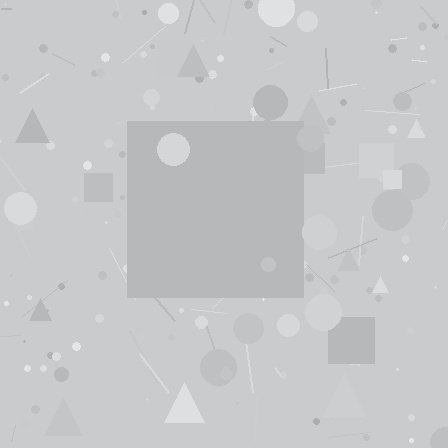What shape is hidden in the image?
A square is hidden in the image.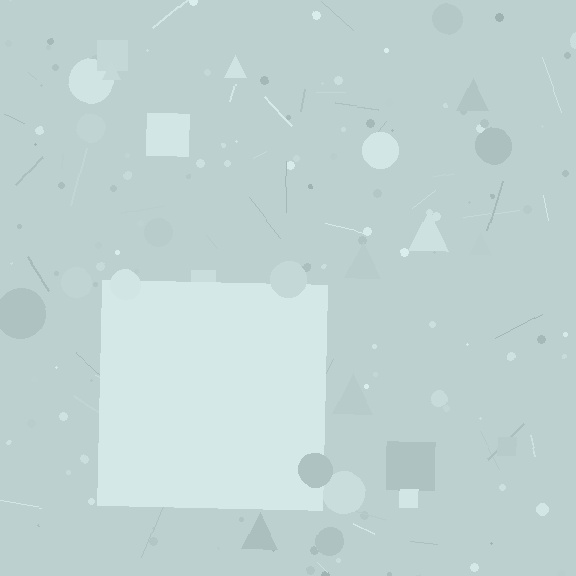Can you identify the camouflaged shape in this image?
The camouflaged shape is a square.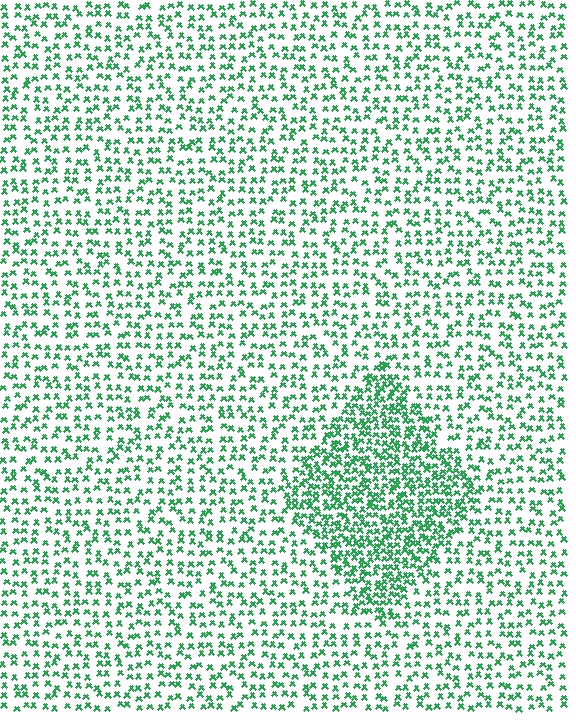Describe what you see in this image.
The image contains small green elements arranged at two different densities. A diamond-shaped region is visible where the elements are more densely packed than the surrounding area.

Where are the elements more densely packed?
The elements are more densely packed inside the diamond boundary.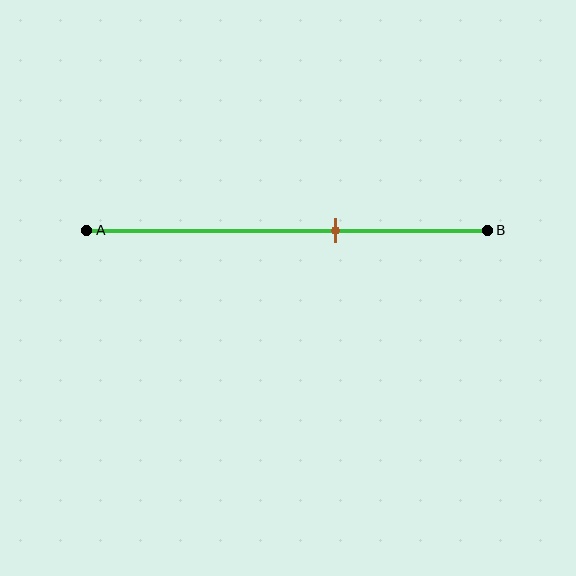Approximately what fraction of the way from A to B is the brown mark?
The brown mark is approximately 60% of the way from A to B.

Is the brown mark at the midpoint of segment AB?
No, the mark is at about 60% from A, not at the 50% midpoint.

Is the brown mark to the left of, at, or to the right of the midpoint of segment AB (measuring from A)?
The brown mark is to the right of the midpoint of segment AB.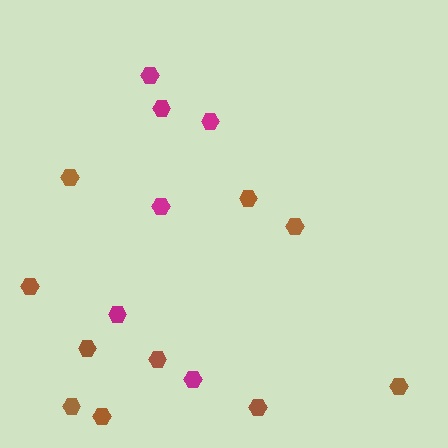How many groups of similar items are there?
There are 2 groups: one group of brown hexagons (10) and one group of magenta hexagons (6).